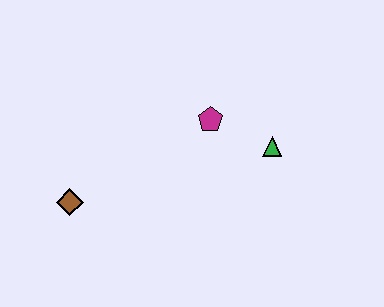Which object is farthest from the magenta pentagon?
The brown diamond is farthest from the magenta pentagon.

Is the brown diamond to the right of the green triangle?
No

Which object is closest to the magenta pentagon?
The green triangle is closest to the magenta pentagon.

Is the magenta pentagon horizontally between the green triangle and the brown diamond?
Yes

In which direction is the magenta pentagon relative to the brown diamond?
The magenta pentagon is to the right of the brown diamond.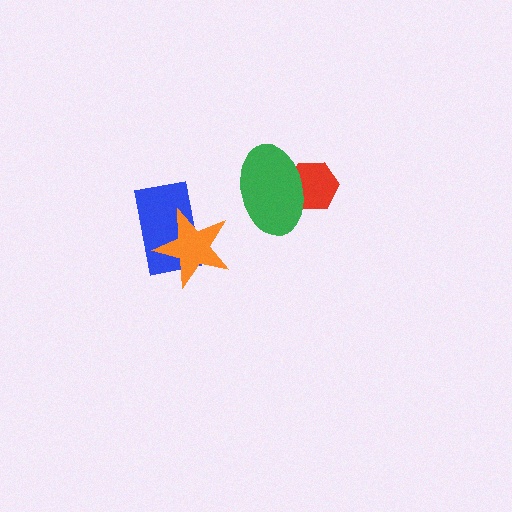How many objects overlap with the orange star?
1 object overlaps with the orange star.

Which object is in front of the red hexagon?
The green ellipse is in front of the red hexagon.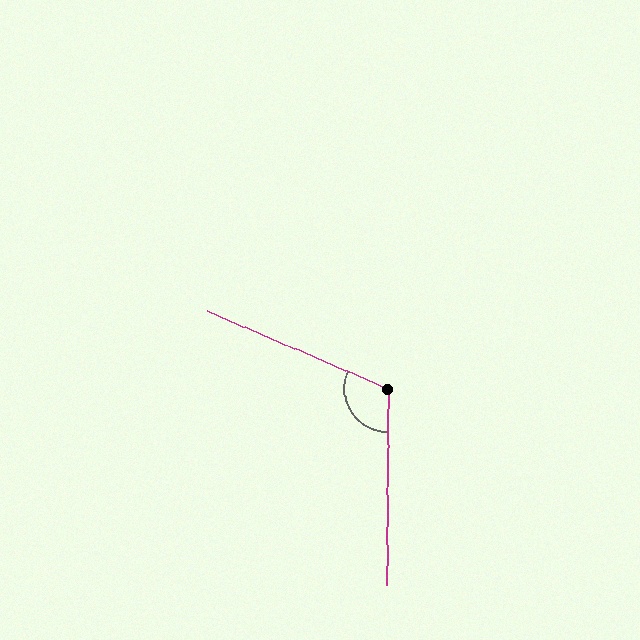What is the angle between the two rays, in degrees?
Approximately 113 degrees.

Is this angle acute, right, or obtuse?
It is obtuse.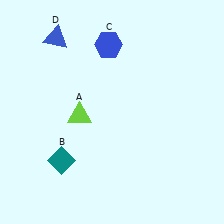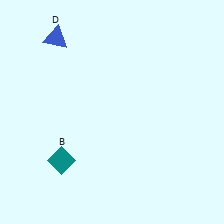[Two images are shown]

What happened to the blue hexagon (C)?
The blue hexagon (C) was removed in Image 2. It was in the top-left area of Image 1.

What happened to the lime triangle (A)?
The lime triangle (A) was removed in Image 2. It was in the bottom-left area of Image 1.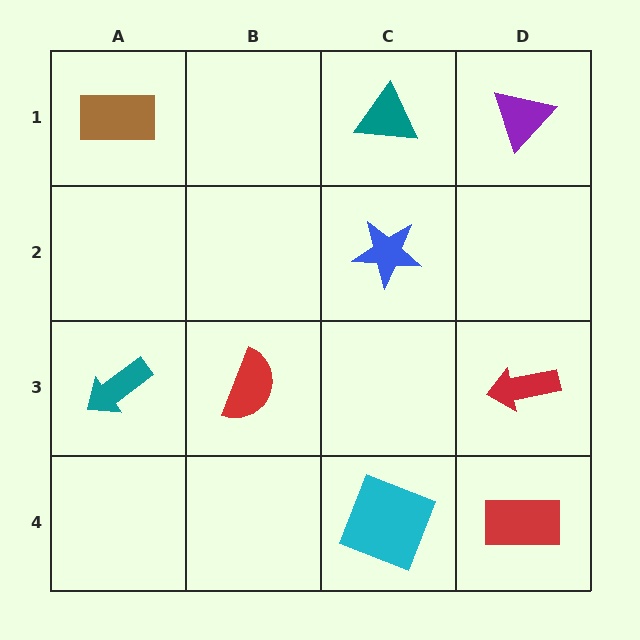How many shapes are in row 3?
3 shapes.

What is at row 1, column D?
A purple triangle.